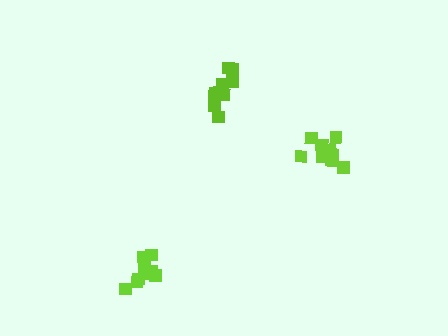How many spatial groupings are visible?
There are 3 spatial groupings.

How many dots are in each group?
Group 1: 13 dots, Group 2: 10 dots, Group 3: 11 dots (34 total).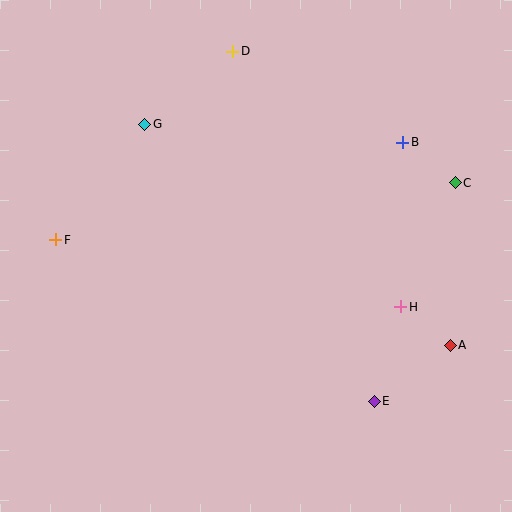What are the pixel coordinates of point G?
Point G is at (145, 124).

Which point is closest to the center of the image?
Point H at (401, 307) is closest to the center.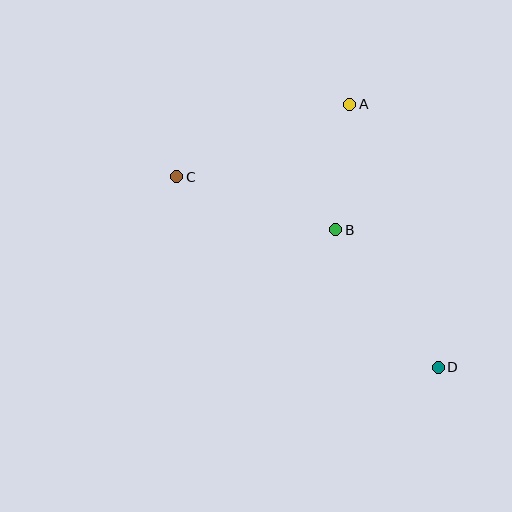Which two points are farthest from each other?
Points C and D are farthest from each other.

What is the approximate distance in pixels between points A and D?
The distance between A and D is approximately 278 pixels.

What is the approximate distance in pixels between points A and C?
The distance between A and C is approximately 188 pixels.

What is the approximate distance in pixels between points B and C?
The distance between B and C is approximately 168 pixels.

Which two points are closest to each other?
Points A and B are closest to each other.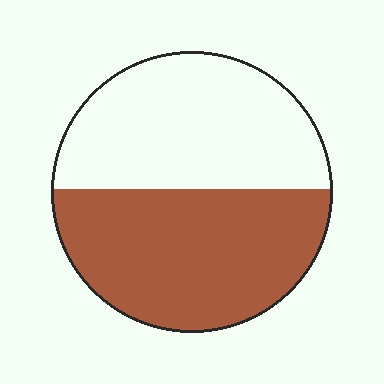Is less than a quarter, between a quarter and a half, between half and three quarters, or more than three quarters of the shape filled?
Between half and three quarters.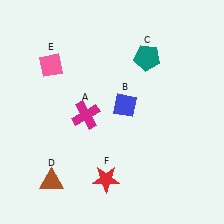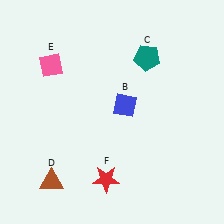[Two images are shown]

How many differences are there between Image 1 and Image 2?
There is 1 difference between the two images.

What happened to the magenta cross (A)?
The magenta cross (A) was removed in Image 2. It was in the bottom-left area of Image 1.